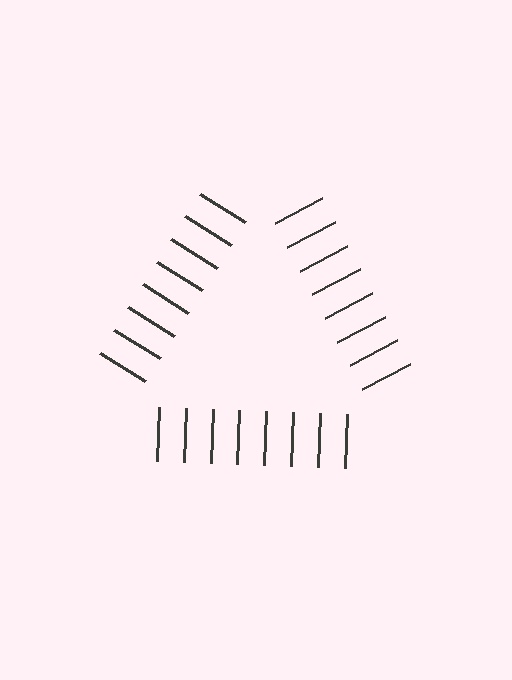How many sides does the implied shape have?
3 sides — the line-ends trace a triangle.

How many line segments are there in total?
24 — 8 along each of the 3 edges.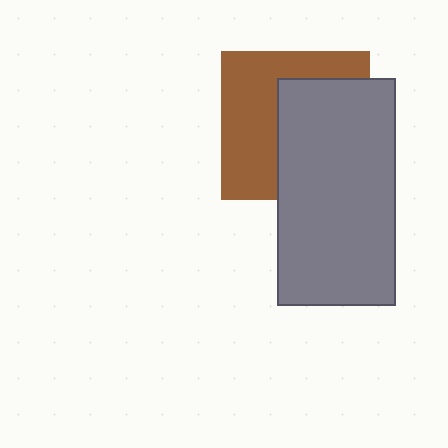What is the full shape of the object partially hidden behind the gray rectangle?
The partially hidden object is a brown square.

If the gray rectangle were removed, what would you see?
You would see the complete brown square.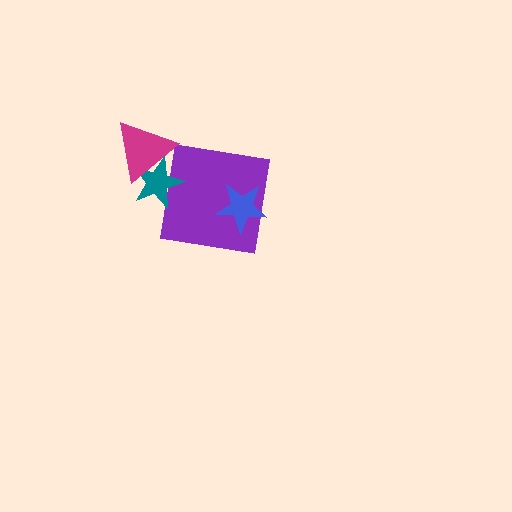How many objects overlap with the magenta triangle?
1 object overlaps with the magenta triangle.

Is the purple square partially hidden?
Yes, it is partially covered by another shape.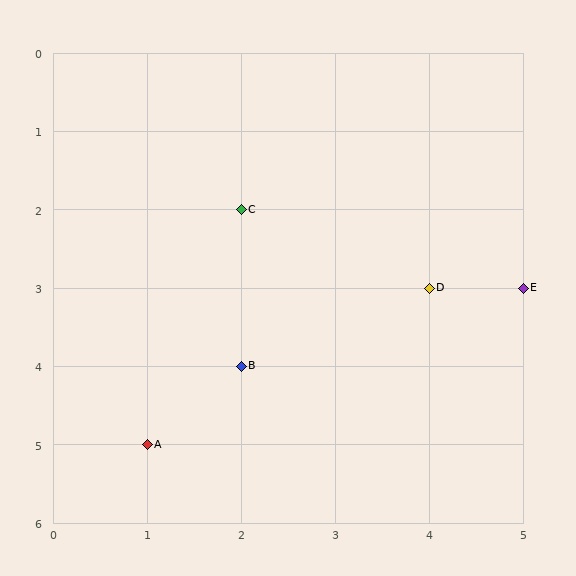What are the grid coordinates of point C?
Point C is at grid coordinates (2, 2).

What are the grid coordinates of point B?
Point B is at grid coordinates (2, 4).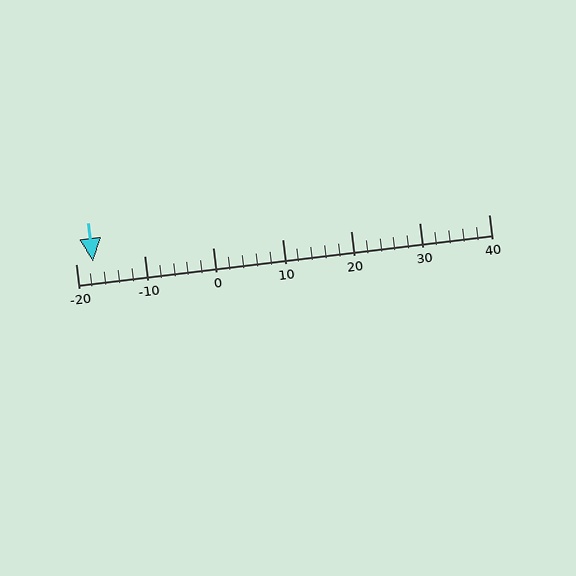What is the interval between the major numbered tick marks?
The major tick marks are spaced 10 units apart.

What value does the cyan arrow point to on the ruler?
The cyan arrow points to approximately -18.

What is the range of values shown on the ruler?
The ruler shows values from -20 to 40.